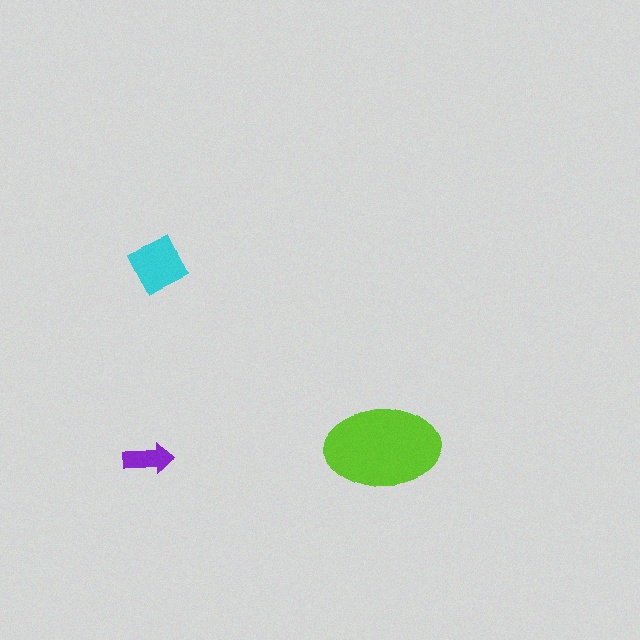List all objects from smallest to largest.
The purple arrow, the cyan diamond, the lime ellipse.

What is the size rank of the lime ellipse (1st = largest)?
1st.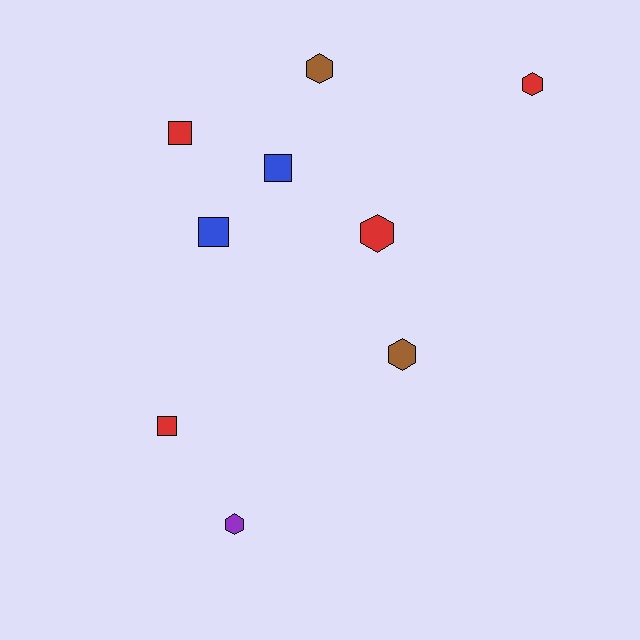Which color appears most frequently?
Red, with 4 objects.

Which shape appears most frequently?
Hexagon, with 5 objects.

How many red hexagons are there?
There are 2 red hexagons.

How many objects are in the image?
There are 9 objects.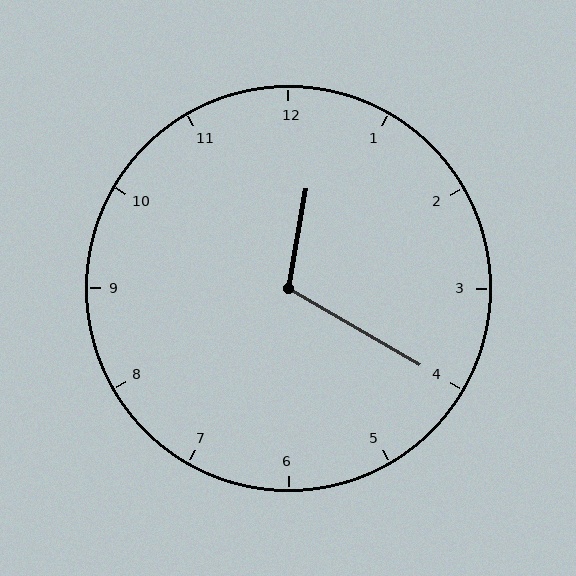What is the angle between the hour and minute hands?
Approximately 110 degrees.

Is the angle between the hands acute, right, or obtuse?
It is obtuse.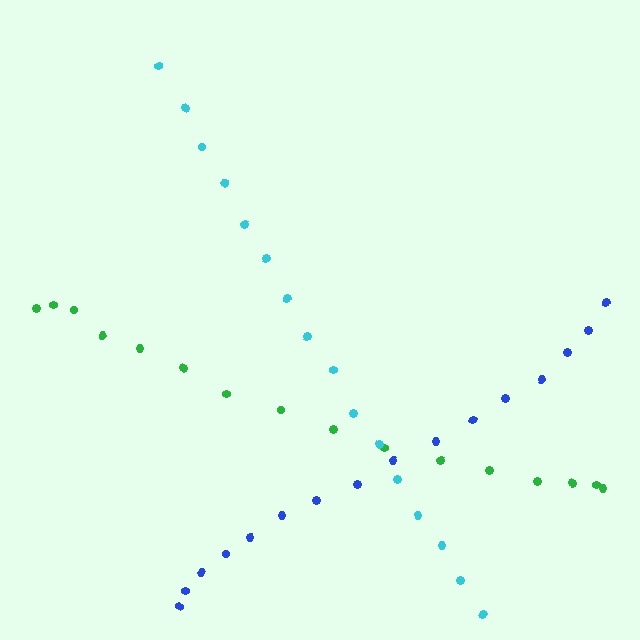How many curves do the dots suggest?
There are 3 distinct paths.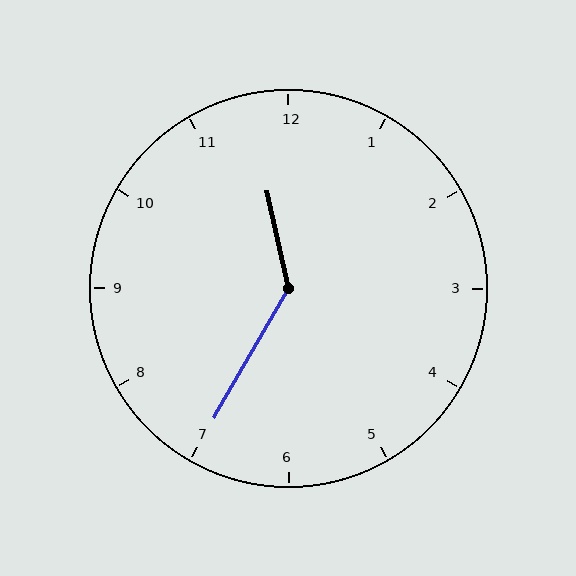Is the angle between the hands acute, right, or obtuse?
It is obtuse.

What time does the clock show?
11:35.